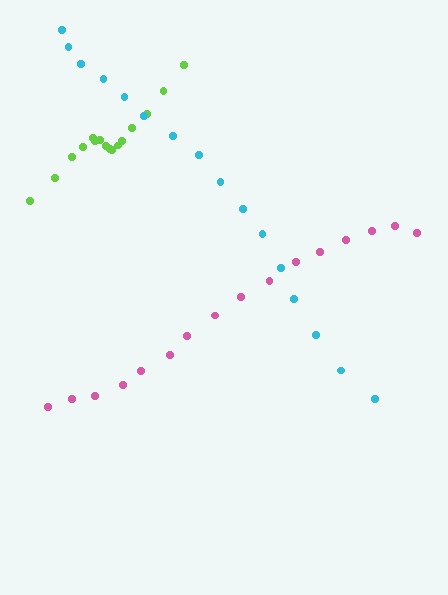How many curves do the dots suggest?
There are 3 distinct paths.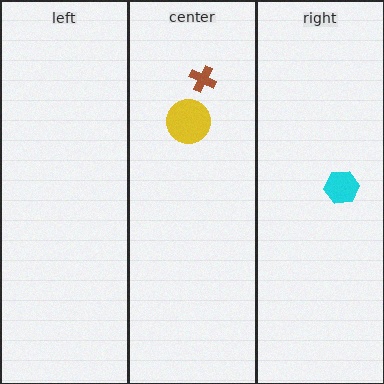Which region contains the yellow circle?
The center region.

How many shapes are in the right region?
1.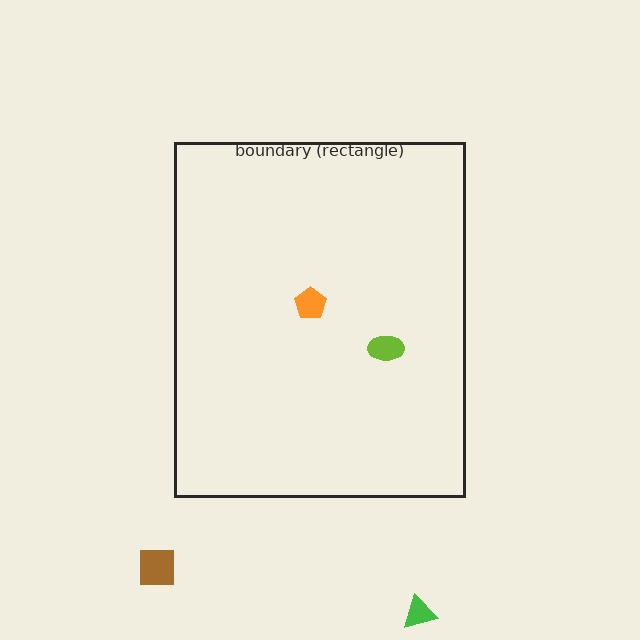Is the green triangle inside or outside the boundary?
Outside.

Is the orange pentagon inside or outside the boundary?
Inside.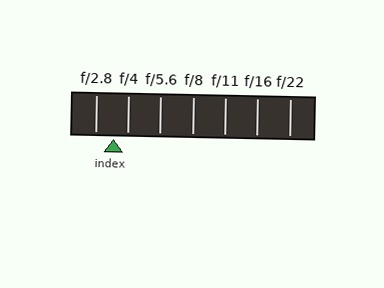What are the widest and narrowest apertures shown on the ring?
The widest aperture shown is f/2.8 and the narrowest is f/22.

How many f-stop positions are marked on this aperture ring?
There are 7 f-stop positions marked.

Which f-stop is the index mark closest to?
The index mark is closest to f/4.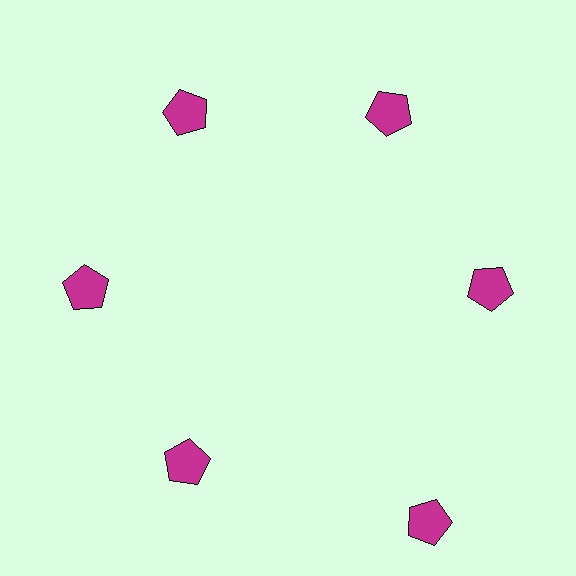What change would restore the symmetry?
The symmetry would be restored by moving it inward, back onto the ring so that all 6 pentagons sit at equal angles and equal distance from the center.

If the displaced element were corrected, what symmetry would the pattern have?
It would have 6-fold rotational symmetry — the pattern would map onto itself every 60 degrees.